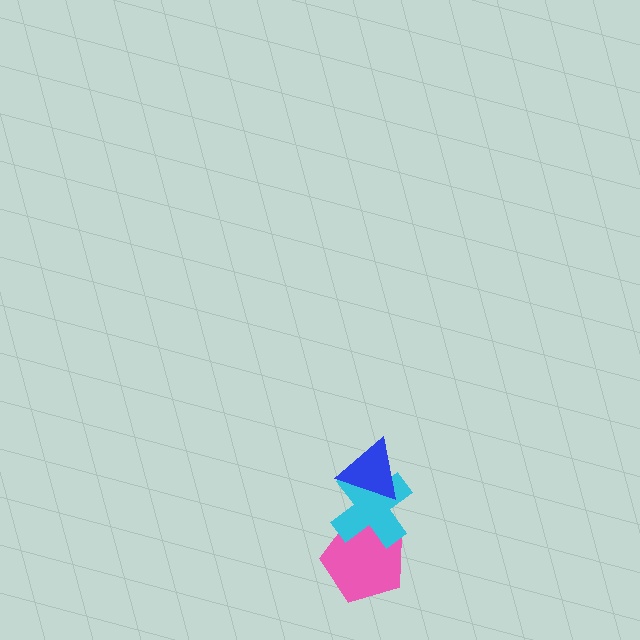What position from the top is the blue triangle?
The blue triangle is 1st from the top.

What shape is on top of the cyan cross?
The blue triangle is on top of the cyan cross.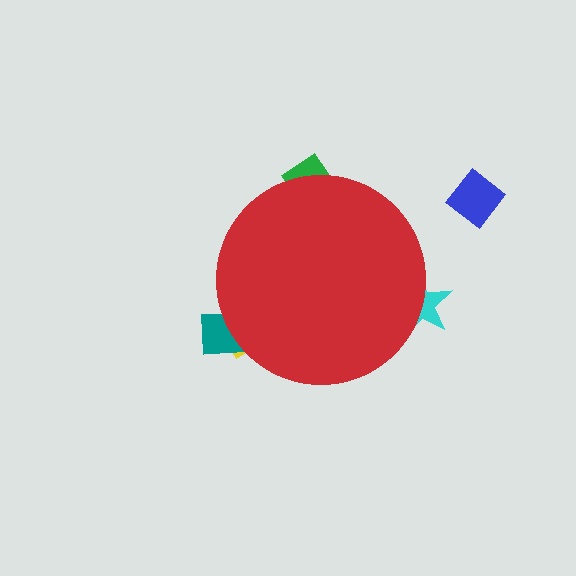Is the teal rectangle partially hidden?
Yes, the teal rectangle is partially hidden behind the red circle.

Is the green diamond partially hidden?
Yes, the green diamond is partially hidden behind the red circle.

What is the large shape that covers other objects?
A red circle.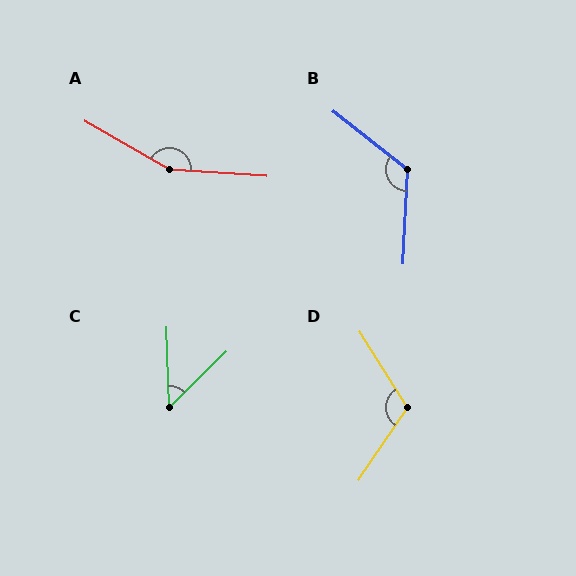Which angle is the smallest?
C, at approximately 47 degrees.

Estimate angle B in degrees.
Approximately 126 degrees.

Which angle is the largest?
A, at approximately 154 degrees.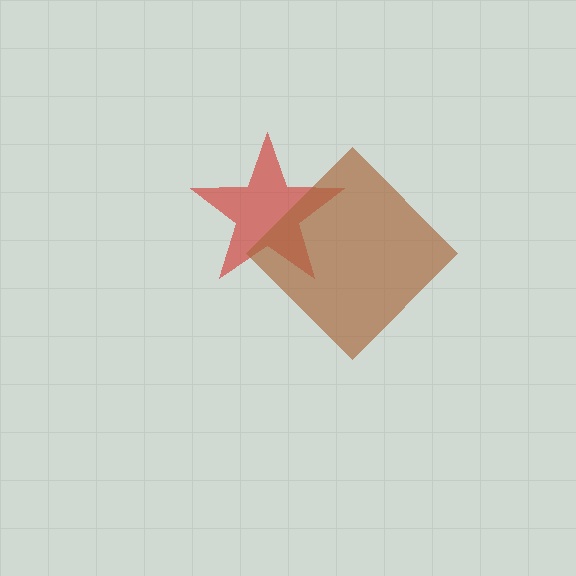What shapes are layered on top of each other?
The layered shapes are: a red star, a brown diamond.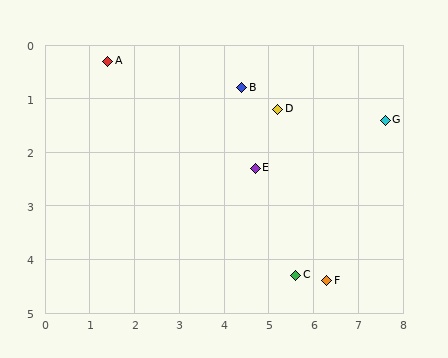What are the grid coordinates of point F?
Point F is at approximately (6.3, 4.4).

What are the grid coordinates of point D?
Point D is at approximately (5.2, 1.2).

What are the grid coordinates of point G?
Point G is at approximately (7.6, 1.4).